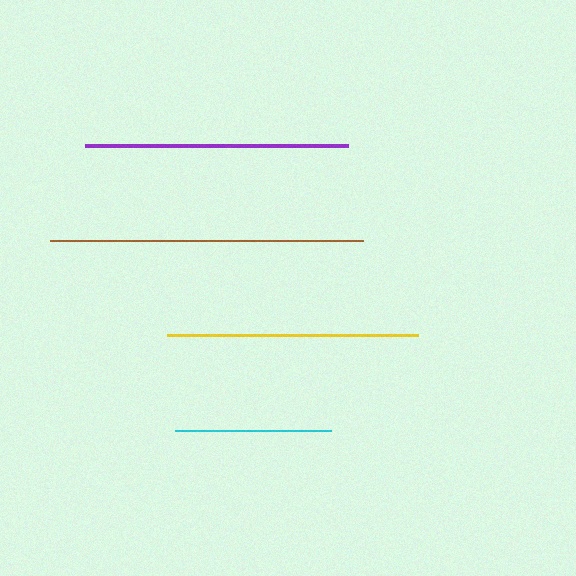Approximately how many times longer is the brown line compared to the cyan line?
The brown line is approximately 2.0 times the length of the cyan line.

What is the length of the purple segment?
The purple segment is approximately 263 pixels long.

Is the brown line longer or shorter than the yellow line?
The brown line is longer than the yellow line.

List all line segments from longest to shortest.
From longest to shortest: brown, purple, yellow, cyan.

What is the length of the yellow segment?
The yellow segment is approximately 250 pixels long.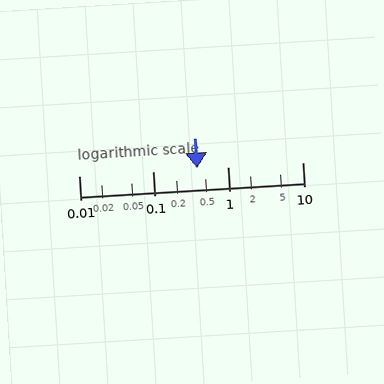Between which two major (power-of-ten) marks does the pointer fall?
The pointer is between 0.1 and 1.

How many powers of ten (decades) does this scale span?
The scale spans 3 decades, from 0.01 to 10.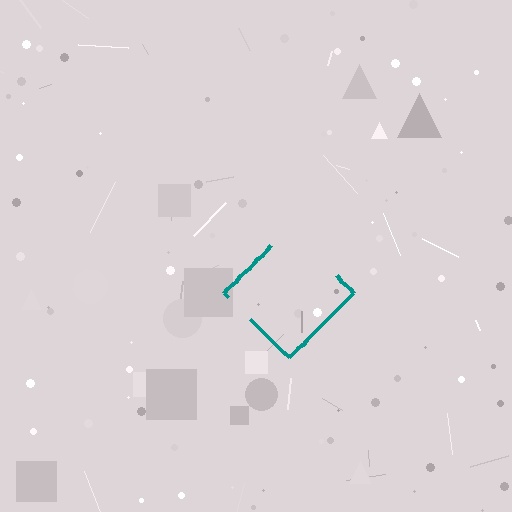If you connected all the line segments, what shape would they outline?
They would outline a diamond.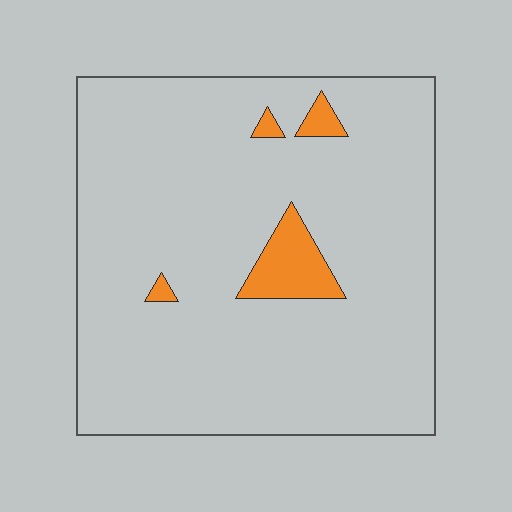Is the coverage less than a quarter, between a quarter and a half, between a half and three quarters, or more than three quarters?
Less than a quarter.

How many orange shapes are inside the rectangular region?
4.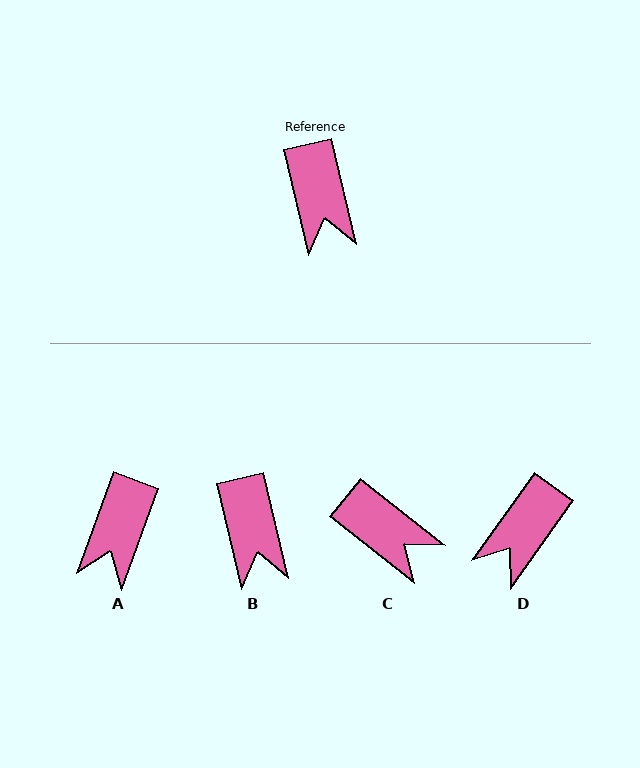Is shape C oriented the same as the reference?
No, it is off by about 38 degrees.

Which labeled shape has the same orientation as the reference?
B.